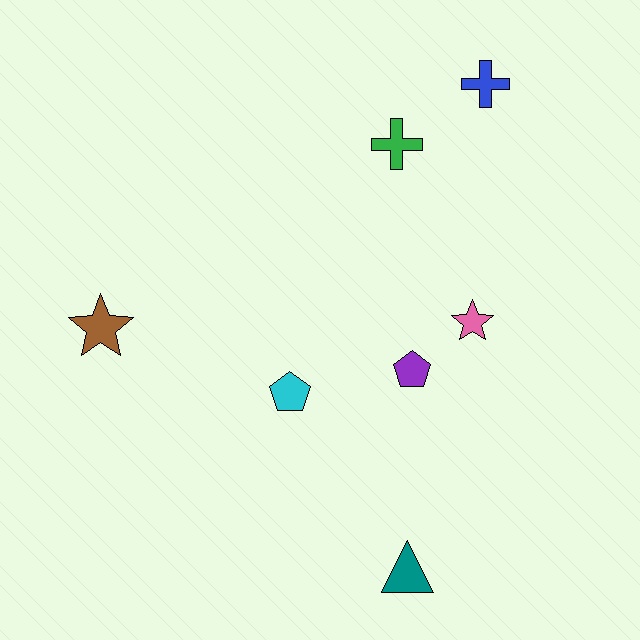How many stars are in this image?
There are 2 stars.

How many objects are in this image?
There are 7 objects.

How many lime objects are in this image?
There are no lime objects.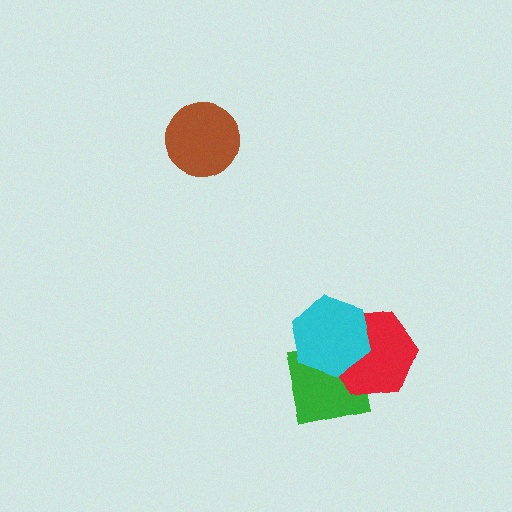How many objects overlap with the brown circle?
0 objects overlap with the brown circle.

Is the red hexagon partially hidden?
Yes, it is partially covered by another shape.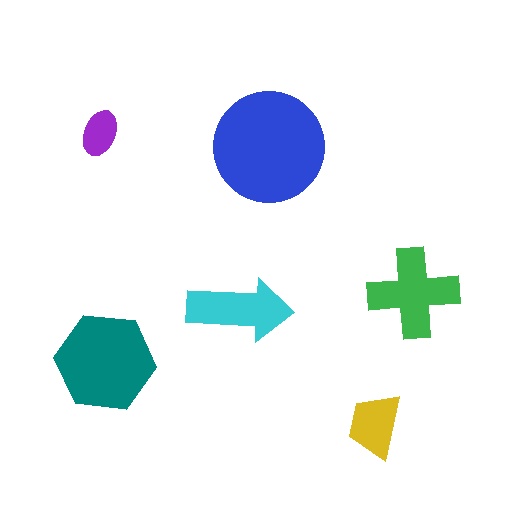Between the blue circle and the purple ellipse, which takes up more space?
The blue circle.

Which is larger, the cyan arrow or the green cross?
The green cross.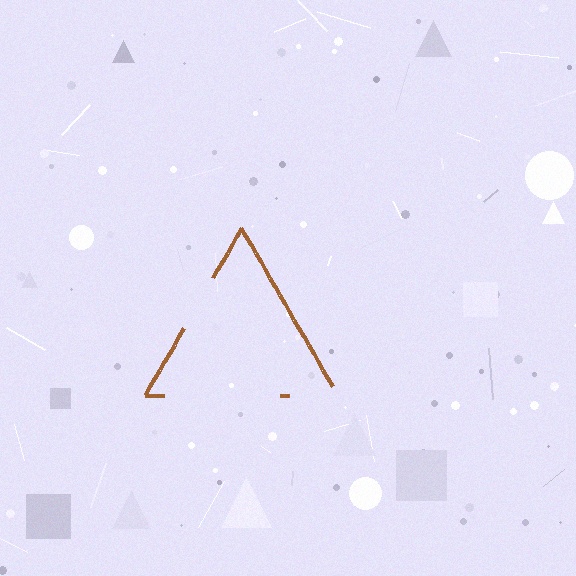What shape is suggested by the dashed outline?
The dashed outline suggests a triangle.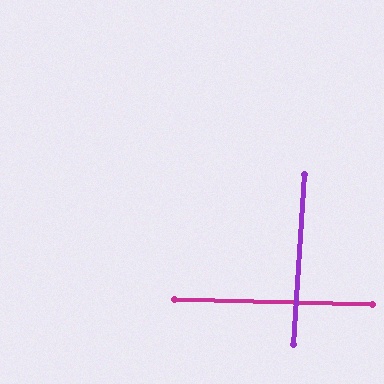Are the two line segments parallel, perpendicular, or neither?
Perpendicular — they meet at approximately 88°.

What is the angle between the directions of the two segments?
Approximately 88 degrees.